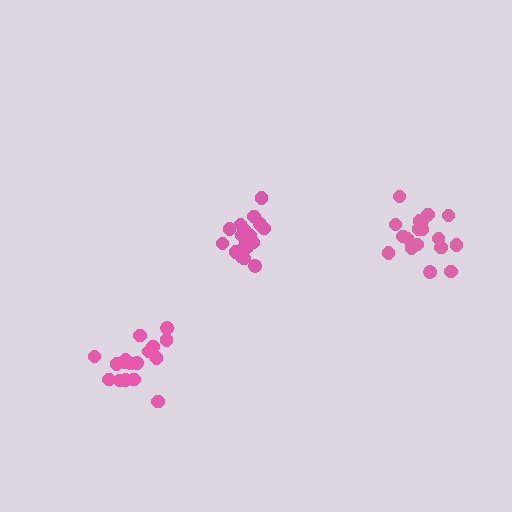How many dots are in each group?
Group 1: 18 dots, Group 2: 19 dots, Group 3: 17 dots (54 total).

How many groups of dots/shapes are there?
There are 3 groups.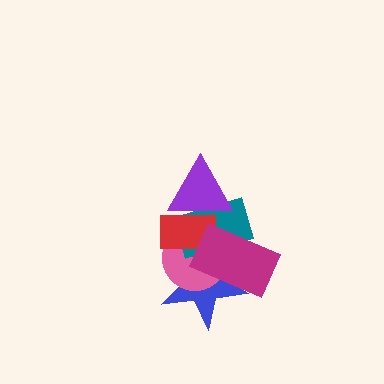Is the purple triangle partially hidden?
Yes, it is partially covered by another shape.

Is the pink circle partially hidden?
Yes, it is partially covered by another shape.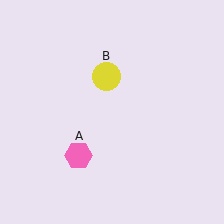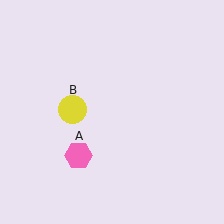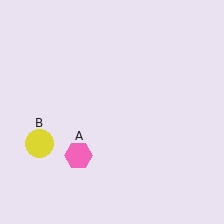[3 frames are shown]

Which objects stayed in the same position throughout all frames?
Pink hexagon (object A) remained stationary.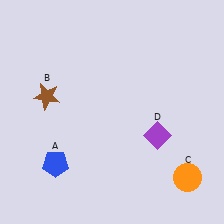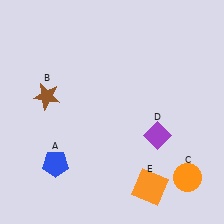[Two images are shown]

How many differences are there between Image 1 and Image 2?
There is 1 difference between the two images.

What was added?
An orange square (E) was added in Image 2.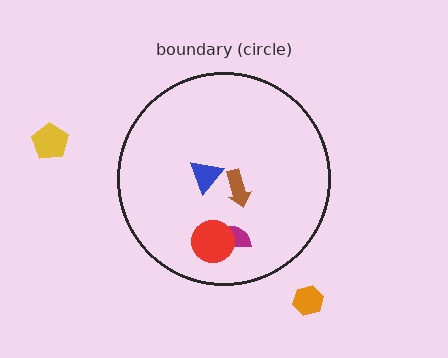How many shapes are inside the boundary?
4 inside, 2 outside.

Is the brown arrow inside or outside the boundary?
Inside.